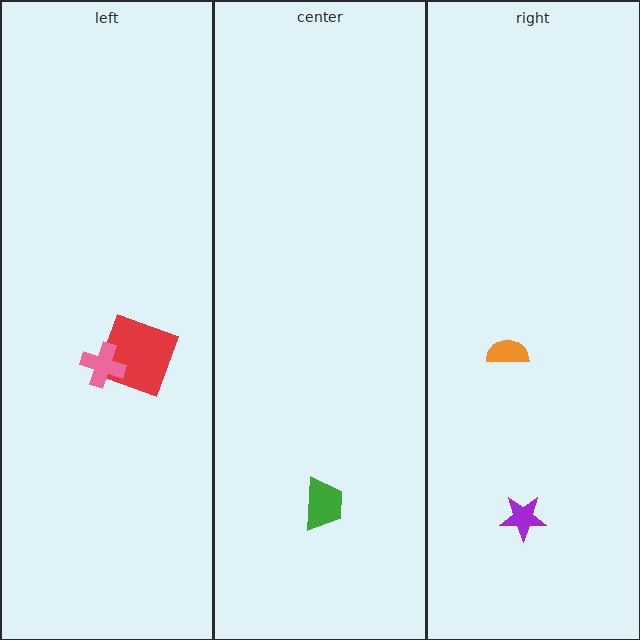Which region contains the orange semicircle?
The right region.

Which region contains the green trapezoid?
The center region.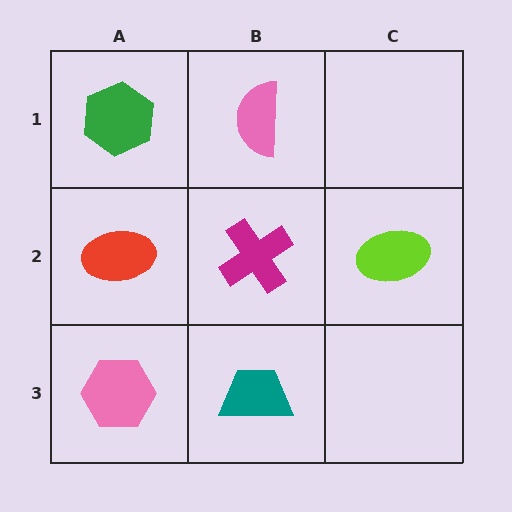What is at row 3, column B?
A teal trapezoid.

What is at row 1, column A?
A green hexagon.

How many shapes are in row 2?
3 shapes.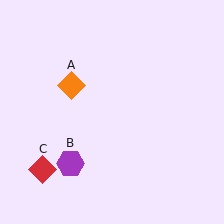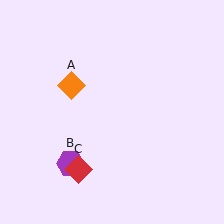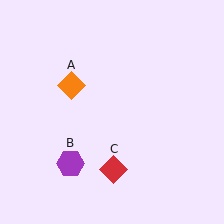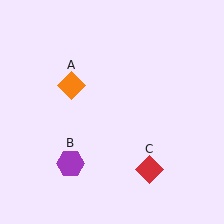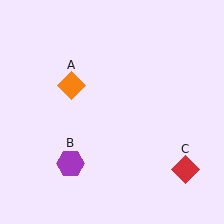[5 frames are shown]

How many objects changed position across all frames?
1 object changed position: red diamond (object C).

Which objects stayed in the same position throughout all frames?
Orange diamond (object A) and purple hexagon (object B) remained stationary.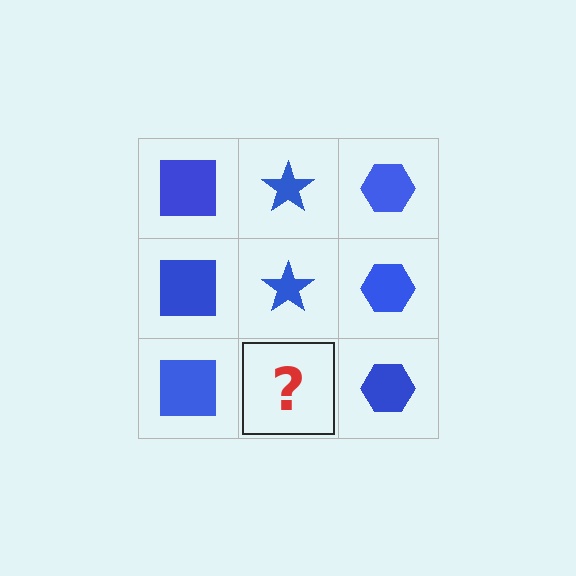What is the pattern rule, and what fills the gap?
The rule is that each column has a consistent shape. The gap should be filled with a blue star.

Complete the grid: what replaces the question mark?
The question mark should be replaced with a blue star.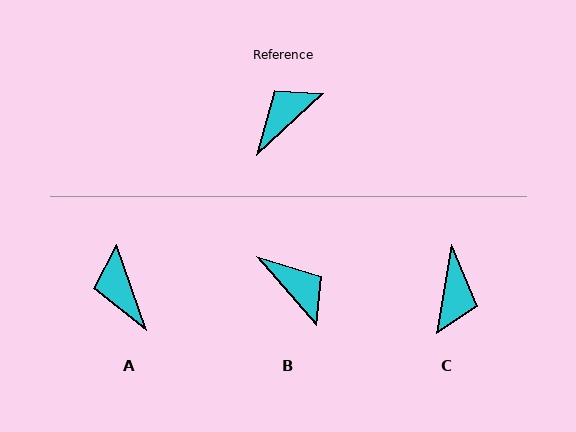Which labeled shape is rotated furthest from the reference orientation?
C, about 142 degrees away.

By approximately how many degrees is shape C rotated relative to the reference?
Approximately 142 degrees clockwise.